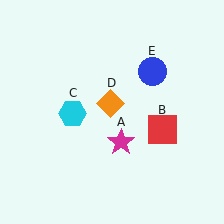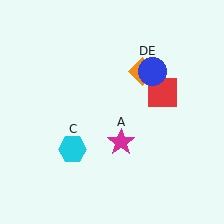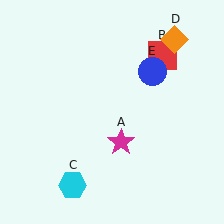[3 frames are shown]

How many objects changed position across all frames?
3 objects changed position: red square (object B), cyan hexagon (object C), orange diamond (object D).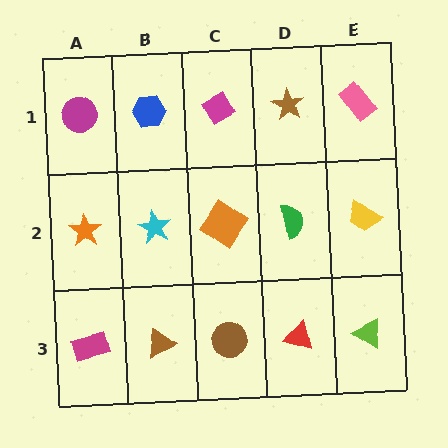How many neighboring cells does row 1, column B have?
3.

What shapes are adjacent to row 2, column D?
A brown star (row 1, column D), a red triangle (row 3, column D), an orange diamond (row 2, column C), a yellow trapezoid (row 2, column E).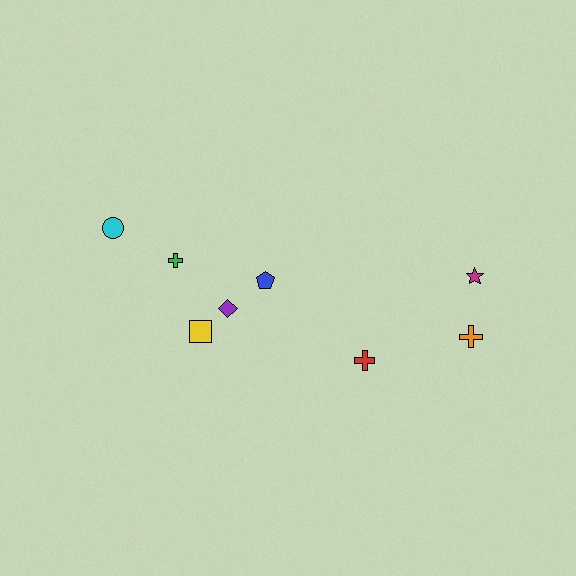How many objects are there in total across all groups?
There are 8 objects.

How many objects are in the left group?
There are 5 objects.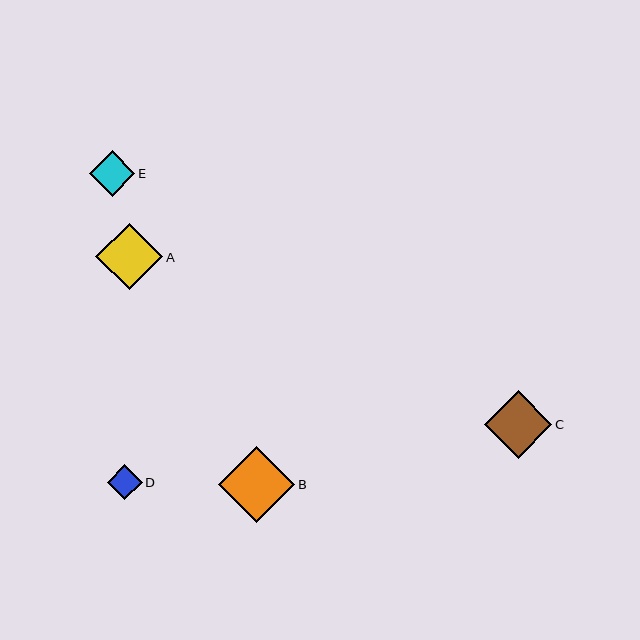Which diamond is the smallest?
Diamond D is the smallest with a size of approximately 35 pixels.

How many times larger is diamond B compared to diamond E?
Diamond B is approximately 1.7 times the size of diamond E.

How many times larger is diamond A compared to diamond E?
Diamond A is approximately 1.5 times the size of diamond E.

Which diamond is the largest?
Diamond B is the largest with a size of approximately 76 pixels.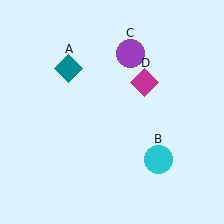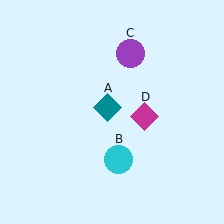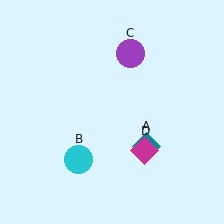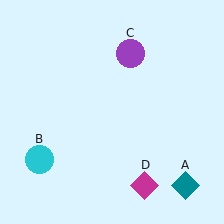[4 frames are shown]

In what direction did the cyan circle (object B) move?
The cyan circle (object B) moved left.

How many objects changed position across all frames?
3 objects changed position: teal diamond (object A), cyan circle (object B), magenta diamond (object D).